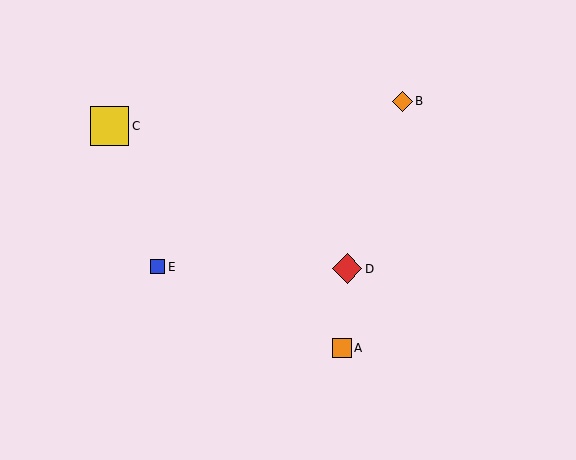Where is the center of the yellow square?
The center of the yellow square is at (109, 126).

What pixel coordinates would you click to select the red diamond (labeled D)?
Click at (347, 269) to select the red diamond D.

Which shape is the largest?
The yellow square (labeled C) is the largest.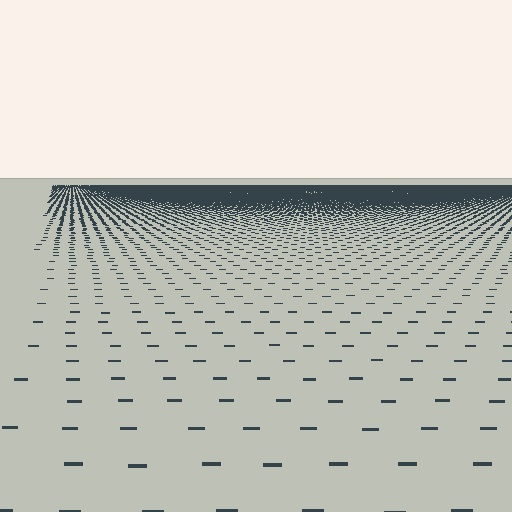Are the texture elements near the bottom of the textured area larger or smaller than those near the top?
Larger. Near the bottom, elements are closer to the viewer and appear at a bigger on-screen size.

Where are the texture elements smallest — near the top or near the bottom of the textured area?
Near the top.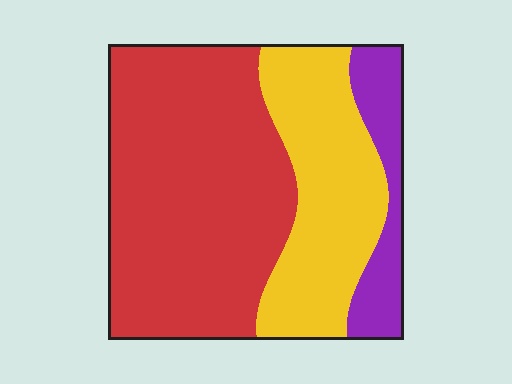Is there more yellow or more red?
Red.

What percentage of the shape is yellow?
Yellow takes up between a quarter and a half of the shape.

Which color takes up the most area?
Red, at roughly 55%.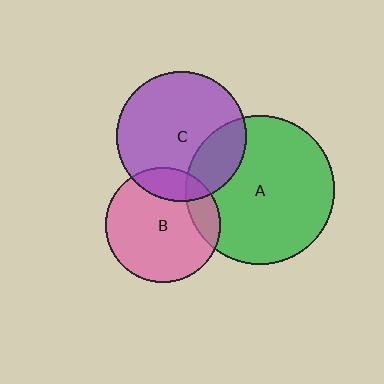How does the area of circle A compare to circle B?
Approximately 1.7 times.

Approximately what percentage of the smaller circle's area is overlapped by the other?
Approximately 25%.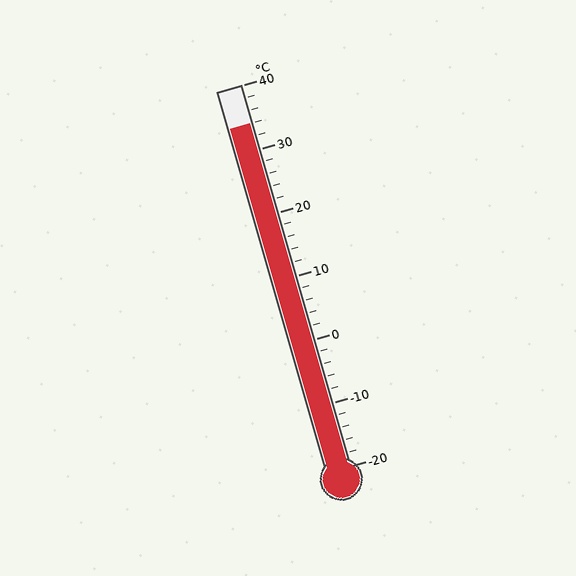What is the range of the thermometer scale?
The thermometer scale ranges from -20°C to 40°C.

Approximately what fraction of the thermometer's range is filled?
The thermometer is filled to approximately 90% of its range.